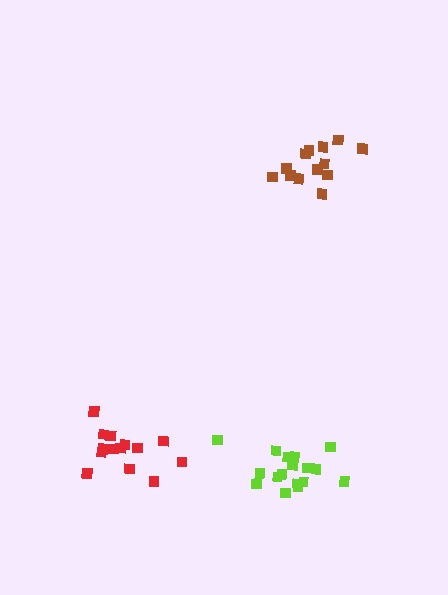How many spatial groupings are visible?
There are 3 spatial groupings.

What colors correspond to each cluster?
The clusters are colored: red, lime, brown.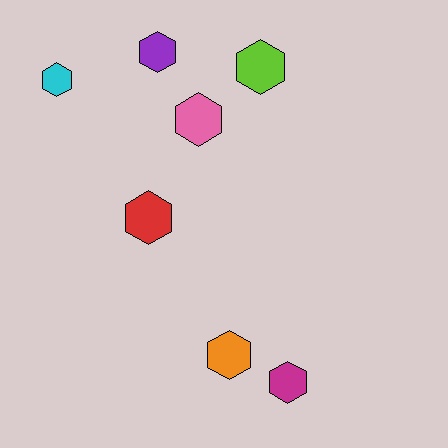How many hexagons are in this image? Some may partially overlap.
There are 7 hexagons.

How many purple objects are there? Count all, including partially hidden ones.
There is 1 purple object.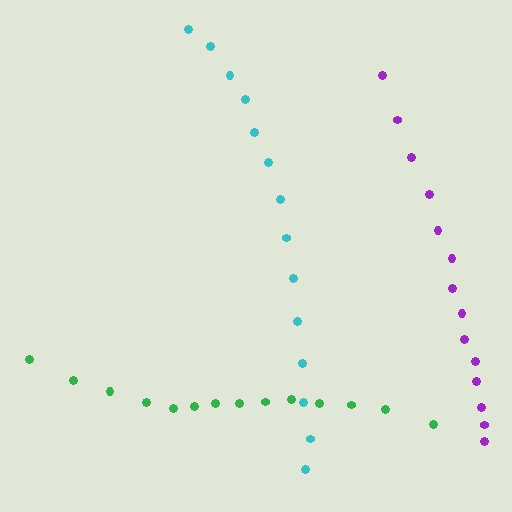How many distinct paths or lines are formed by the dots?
There are 3 distinct paths.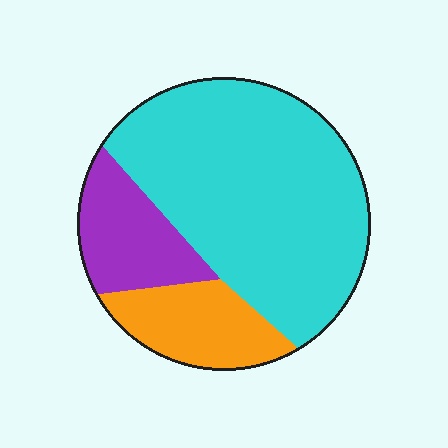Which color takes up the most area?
Cyan, at roughly 65%.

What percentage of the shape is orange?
Orange covers around 15% of the shape.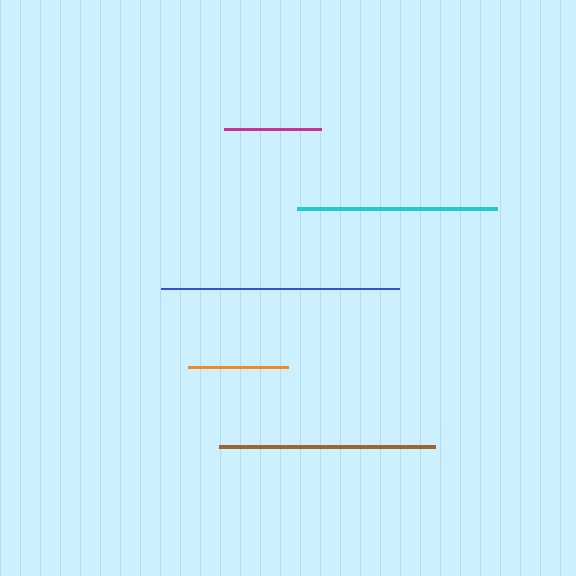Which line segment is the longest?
The blue line is the longest at approximately 237 pixels.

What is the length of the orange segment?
The orange segment is approximately 100 pixels long.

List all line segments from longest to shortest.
From longest to shortest: blue, brown, cyan, orange, magenta.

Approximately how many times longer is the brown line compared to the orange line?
The brown line is approximately 2.2 times the length of the orange line.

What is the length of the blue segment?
The blue segment is approximately 237 pixels long.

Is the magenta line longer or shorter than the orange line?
The orange line is longer than the magenta line.